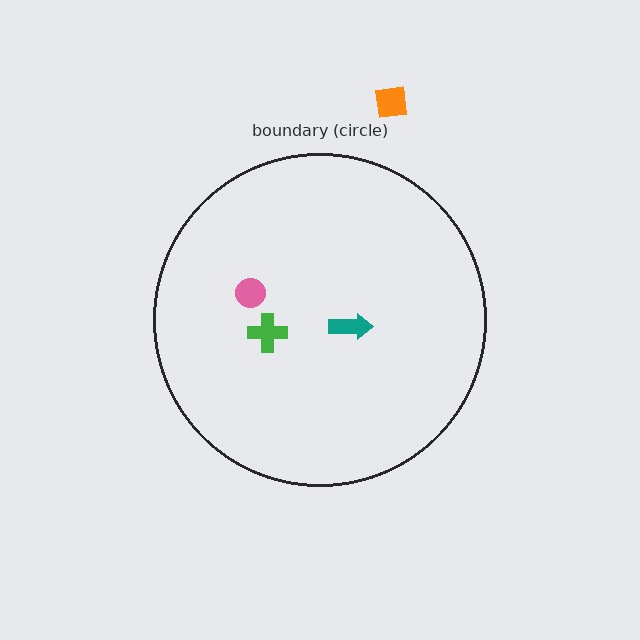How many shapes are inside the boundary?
3 inside, 1 outside.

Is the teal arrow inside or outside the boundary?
Inside.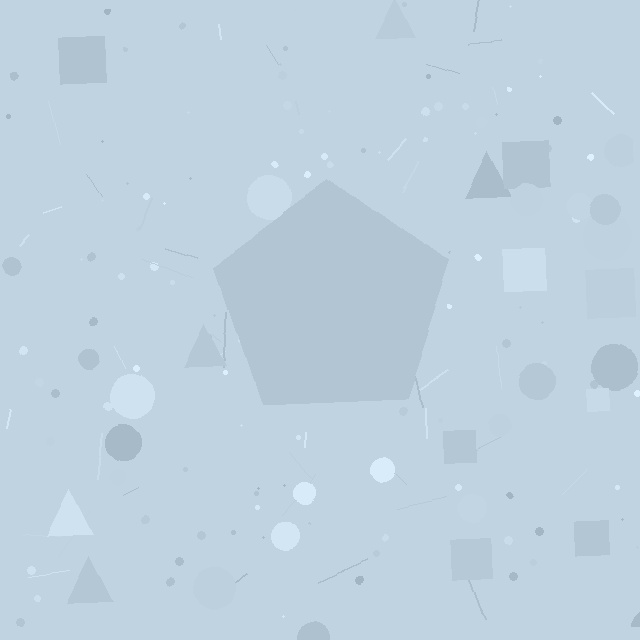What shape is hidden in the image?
A pentagon is hidden in the image.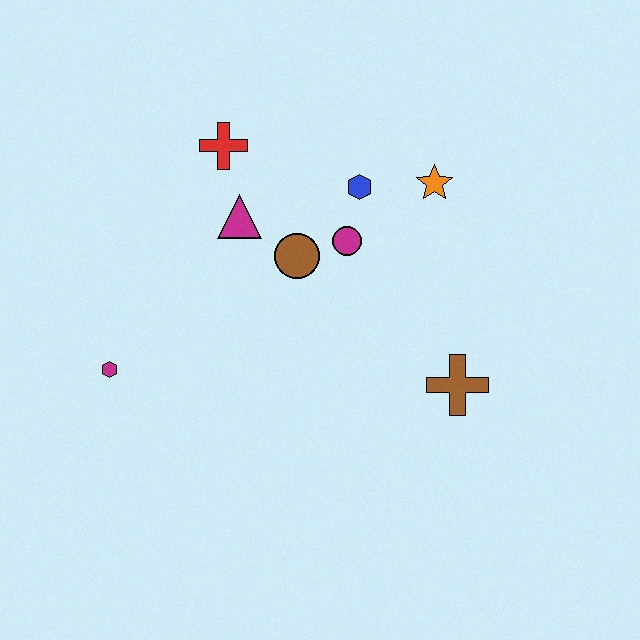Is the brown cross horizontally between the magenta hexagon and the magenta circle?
No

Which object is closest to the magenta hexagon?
The magenta triangle is closest to the magenta hexagon.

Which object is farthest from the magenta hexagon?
The orange star is farthest from the magenta hexagon.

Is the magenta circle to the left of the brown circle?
No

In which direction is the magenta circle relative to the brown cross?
The magenta circle is above the brown cross.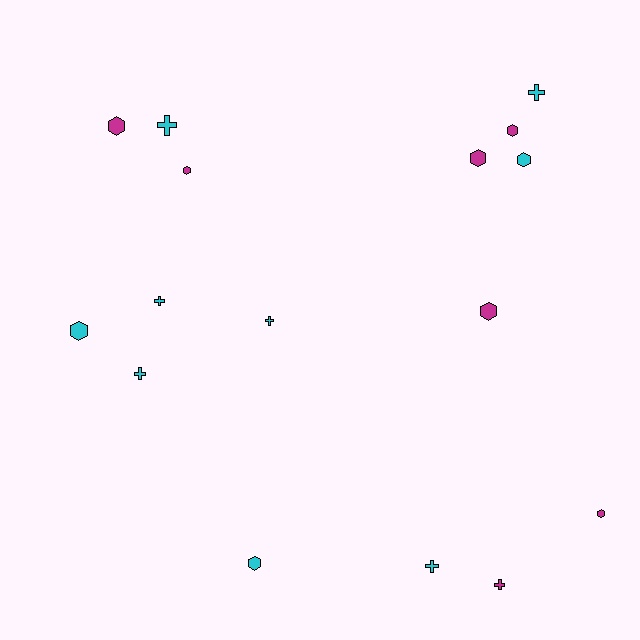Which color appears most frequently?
Cyan, with 9 objects.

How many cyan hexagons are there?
There are 3 cyan hexagons.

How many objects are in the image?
There are 16 objects.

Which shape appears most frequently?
Hexagon, with 9 objects.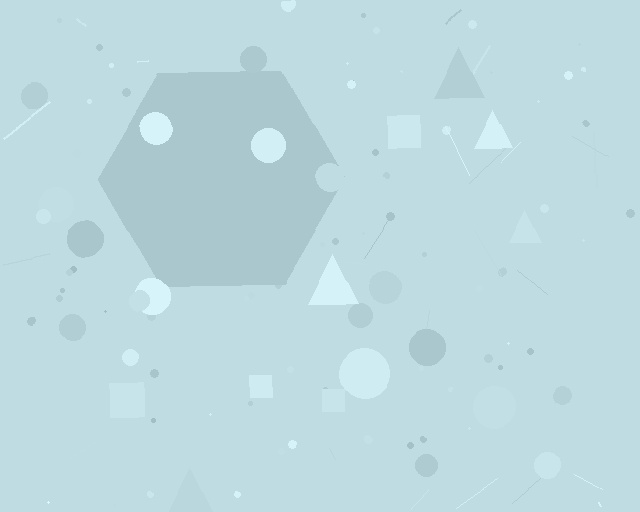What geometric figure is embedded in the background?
A hexagon is embedded in the background.